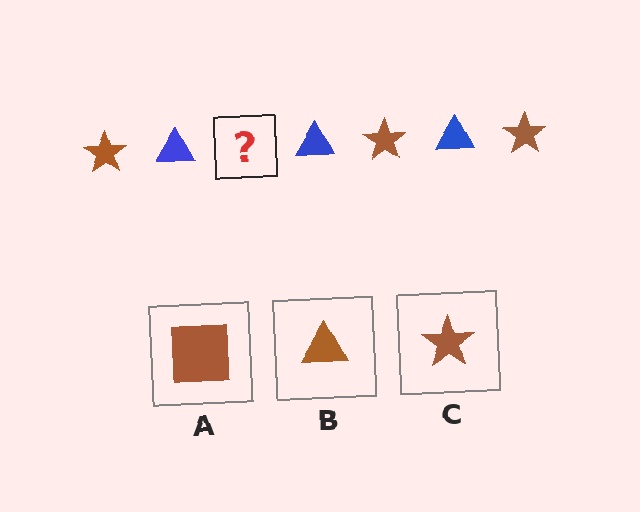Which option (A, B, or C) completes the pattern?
C.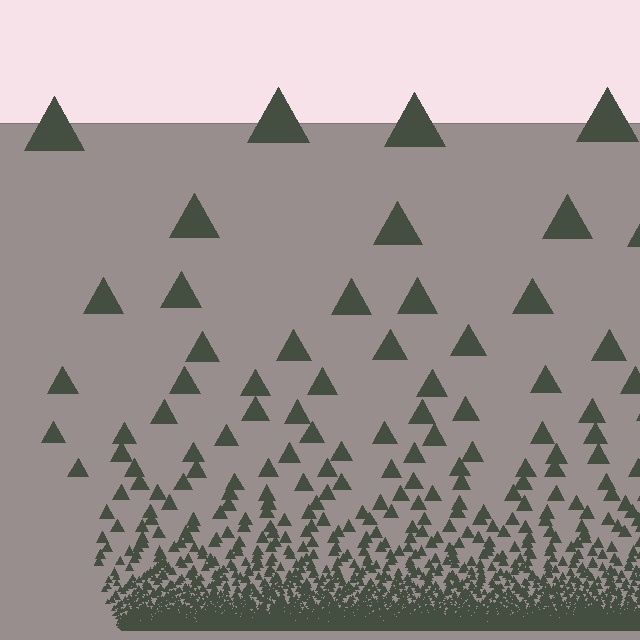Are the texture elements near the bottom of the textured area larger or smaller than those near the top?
Smaller. The gradient is inverted — elements near the bottom are smaller and denser.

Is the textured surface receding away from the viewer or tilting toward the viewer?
The surface appears to tilt toward the viewer. Texture elements get larger and sparser toward the top.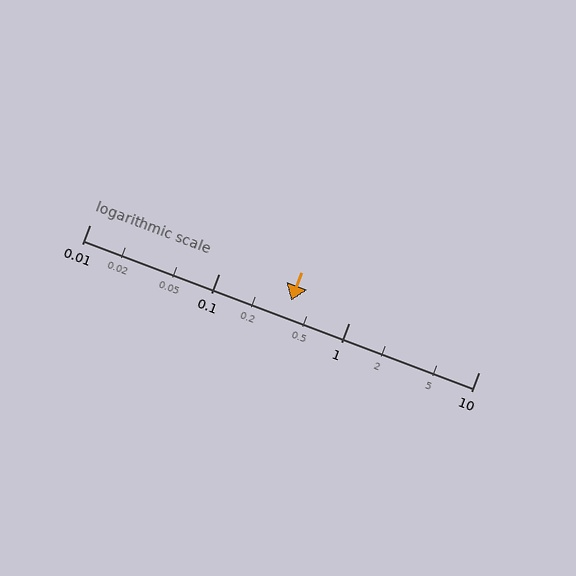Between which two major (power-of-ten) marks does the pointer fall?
The pointer is between 0.1 and 1.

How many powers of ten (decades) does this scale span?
The scale spans 3 decades, from 0.01 to 10.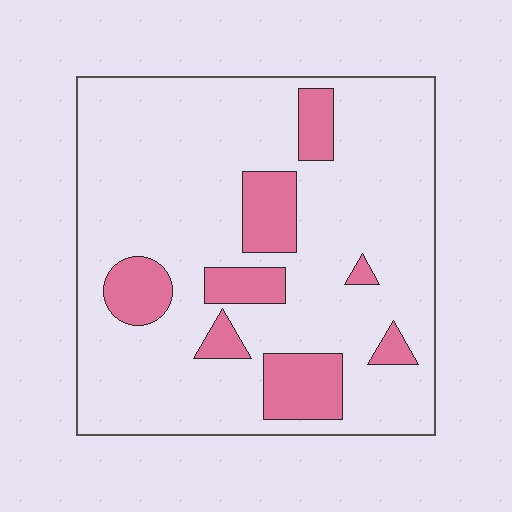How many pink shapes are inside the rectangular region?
8.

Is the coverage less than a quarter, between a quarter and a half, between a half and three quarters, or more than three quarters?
Less than a quarter.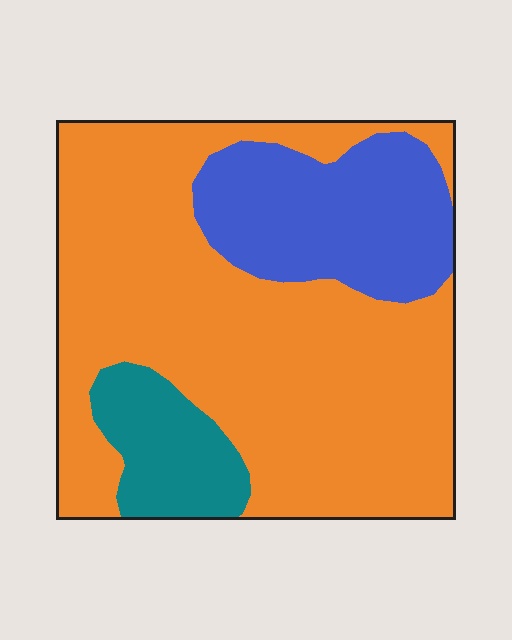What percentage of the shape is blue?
Blue takes up about one fifth (1/5) of the shape.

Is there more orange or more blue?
Orange.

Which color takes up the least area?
Teal, at roughly 10%.